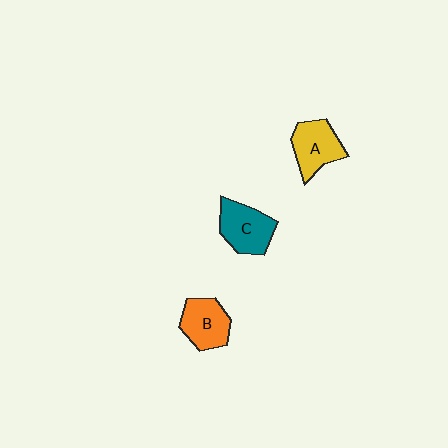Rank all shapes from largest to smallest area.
From largest to smallest: C (teal), A (yellow), B (orange).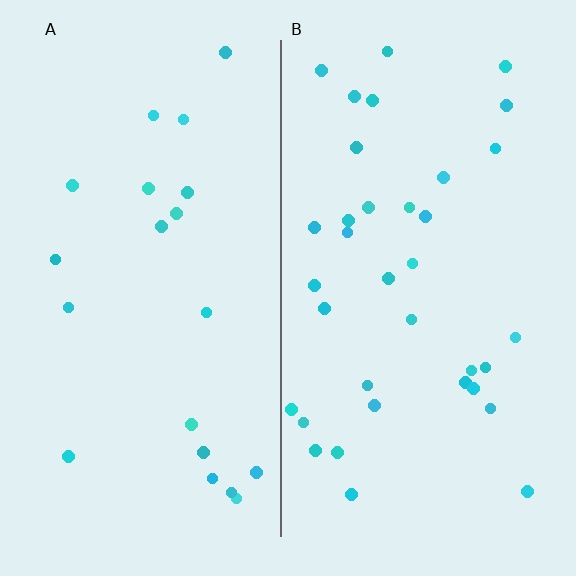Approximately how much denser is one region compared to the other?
Approximately 1.8× — region B over region A.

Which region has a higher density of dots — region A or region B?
B (the right).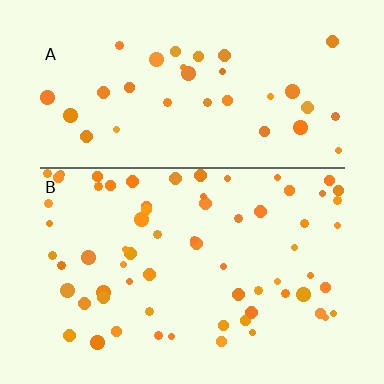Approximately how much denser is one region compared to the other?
Approximately 1.9× — region B over region A.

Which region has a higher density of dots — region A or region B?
B (the bottom).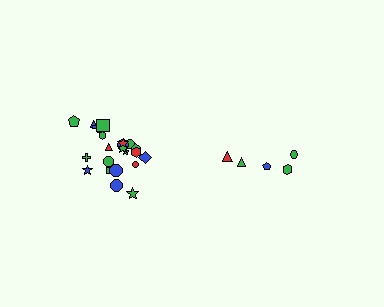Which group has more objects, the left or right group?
The left group.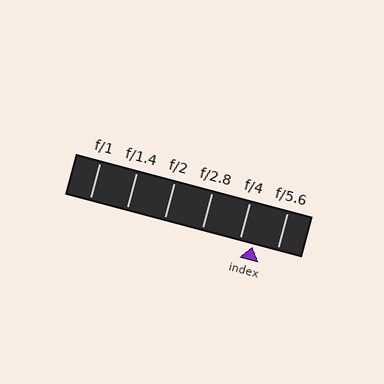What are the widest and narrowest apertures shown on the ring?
The widest aperture shown is f/1 and the narrowest is f/5.6.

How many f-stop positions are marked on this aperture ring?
There are 6 f-stop positions marked.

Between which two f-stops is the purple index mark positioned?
The index mark is between f/4 and f/5.6.